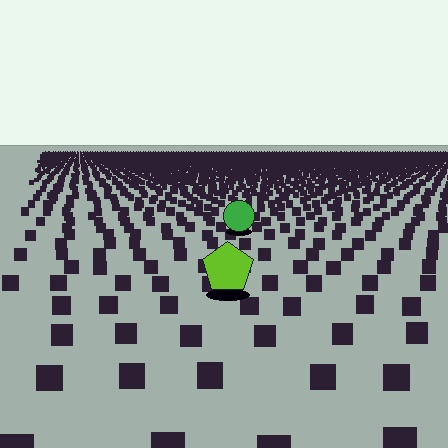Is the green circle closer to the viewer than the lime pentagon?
No. The lime pentagon is closer — you can tell from the texture gradient: the ground texture is coarser near it.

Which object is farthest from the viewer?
The green circle is farthest from the viewer. It appears smaller and the ground texture around it is denser.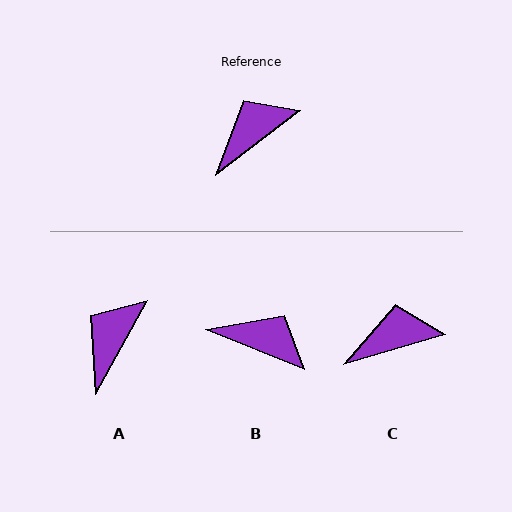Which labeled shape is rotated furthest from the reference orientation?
B, about 60 degrees away.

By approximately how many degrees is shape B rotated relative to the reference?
Approximately 60 degrees clockwise.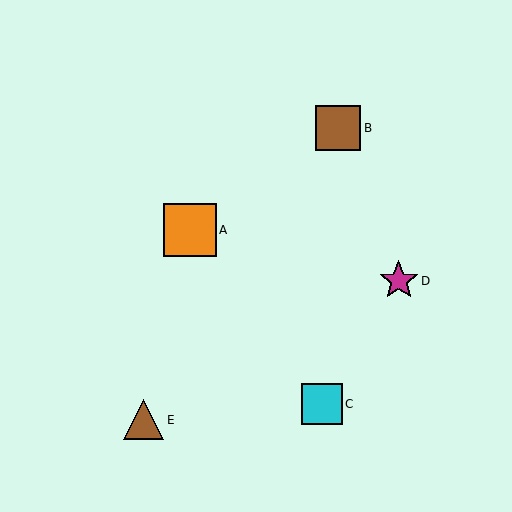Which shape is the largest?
The orange square (labeled A) is the largest.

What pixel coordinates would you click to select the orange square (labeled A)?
Click at (190, 230) to select the orange square A.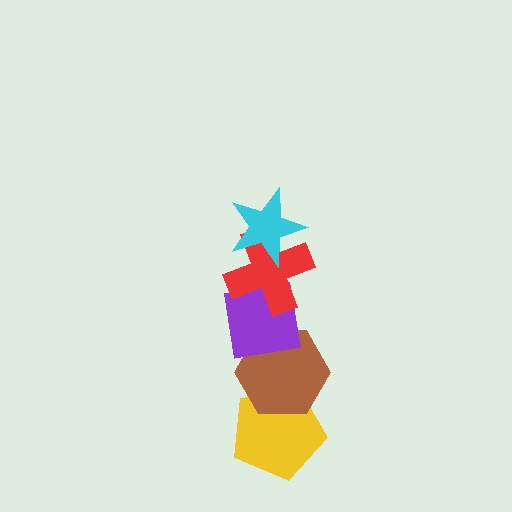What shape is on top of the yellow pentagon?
The brown hexagon is on top of the yellow pentagon.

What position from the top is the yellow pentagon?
The yellow pentagon is 5th from the top.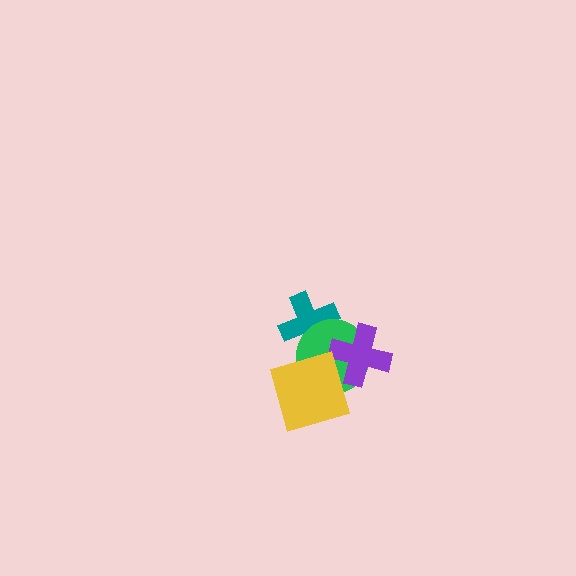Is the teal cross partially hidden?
Yes, it is partially covered by another shape.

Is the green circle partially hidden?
Yes, it is partially covered by another shape.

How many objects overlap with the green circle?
3 objects overlap with the green circle.